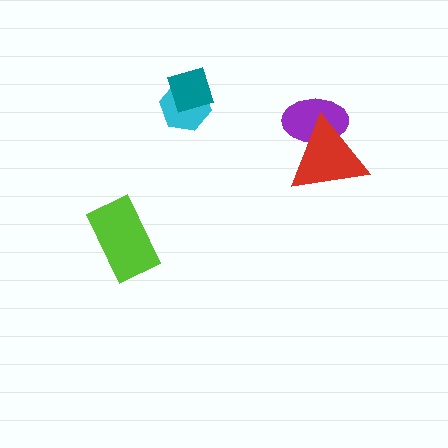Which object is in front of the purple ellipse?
The red triangle is in front of the purple ellipse.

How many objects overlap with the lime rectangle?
0 objects overlap with the lime rectangle.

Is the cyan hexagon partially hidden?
Yes, it is partially covered by another shape.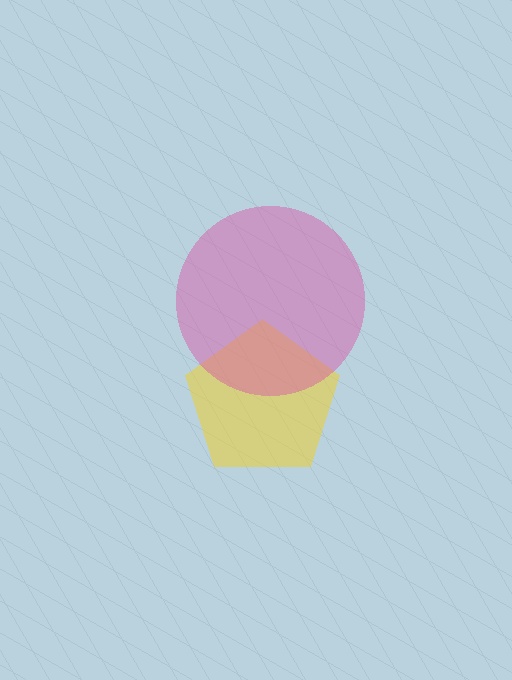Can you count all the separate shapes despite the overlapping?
Yes, there are 2 separate shapes.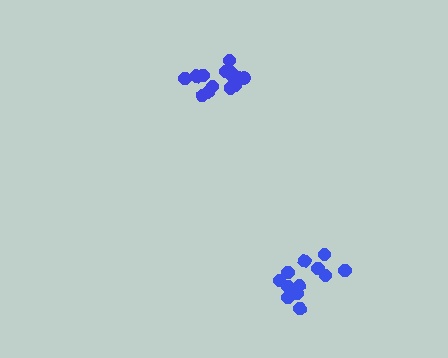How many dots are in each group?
Group 1: 12 dots, Group 2: 14 dots (26 total).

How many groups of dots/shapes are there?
There are 2 groups.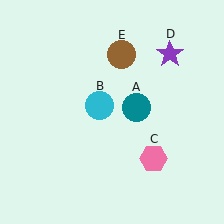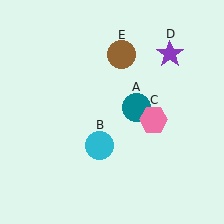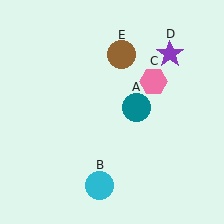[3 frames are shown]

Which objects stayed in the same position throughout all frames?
Teal circle (object A) and purple star (object D) and brown circle (object E) remained stationary.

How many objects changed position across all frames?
2 objects changed position: cyan circle (object B), pink hexagon (object C).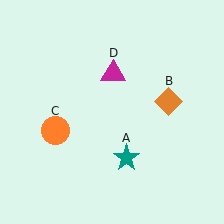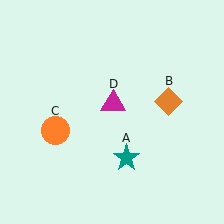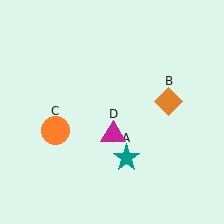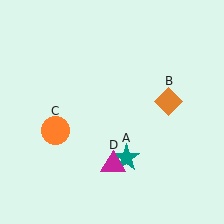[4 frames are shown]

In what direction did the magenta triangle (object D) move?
The magenta triangle (object D) moved down.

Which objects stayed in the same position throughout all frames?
Teal star (object A) and orange diamond (object B) and orange circle (object C) remained stationary.